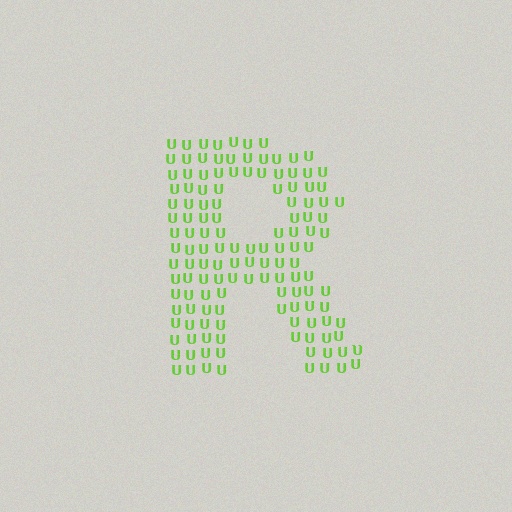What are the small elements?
The small elements are letter U's.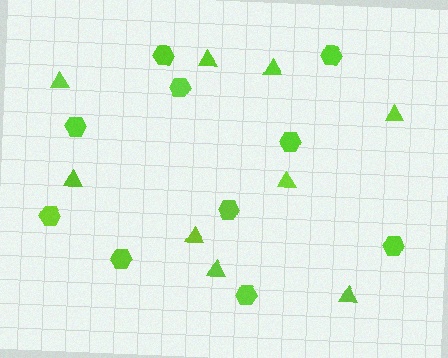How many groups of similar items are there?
There are 2 groups: one group of triangles (9) and one group of hexagons (10).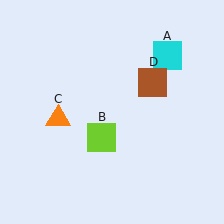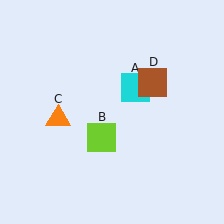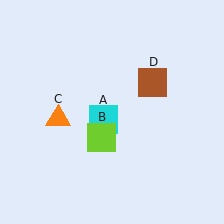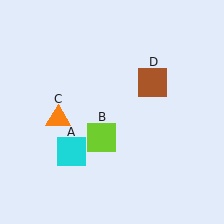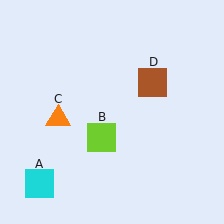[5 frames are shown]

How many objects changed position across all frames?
1 object changed position: cyan square (object A).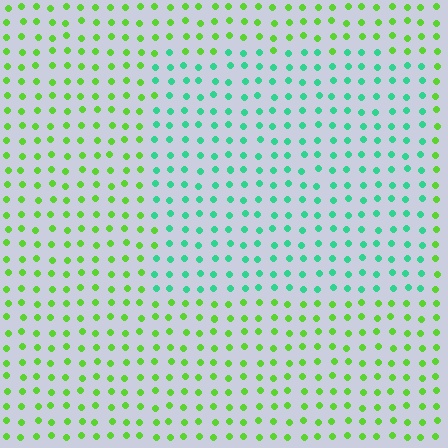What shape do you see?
I see a rectangle.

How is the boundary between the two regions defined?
The boundary is defined purely by a slight shift in hue (about 51 degrees). Spacing, size, and orientation are identical on both sides.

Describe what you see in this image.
The image is filled with small lime elements in a uniform arrangement. A rectangle-shaped region is visible where the elements are tinted to a slightly different hue, forming a subtle color boundary.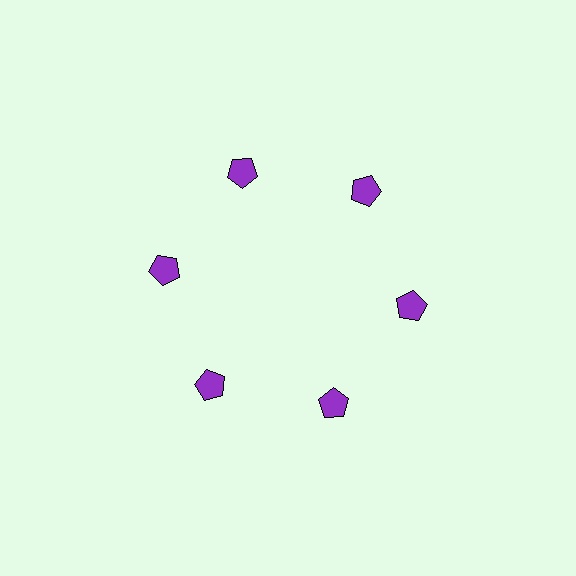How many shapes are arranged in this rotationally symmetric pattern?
There are 6 shapes, arranged in 6 groups of 1.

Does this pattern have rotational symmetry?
Yes, this pattern has 6-fold rotational symmetry. It looks the same after rotating 60 degrees around the center.